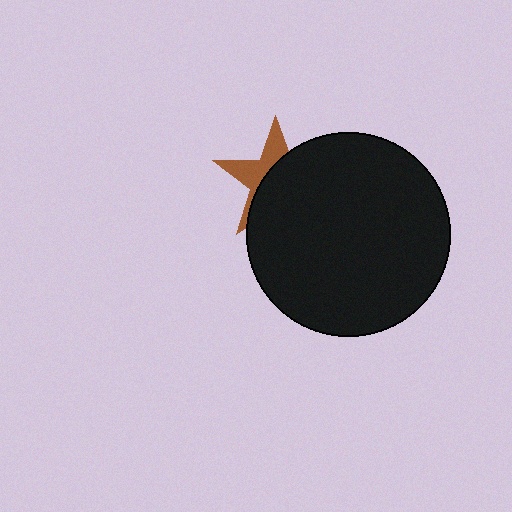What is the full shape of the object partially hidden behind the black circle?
The partially hidden object is a brown star.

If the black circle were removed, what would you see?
You would see the complete brown star.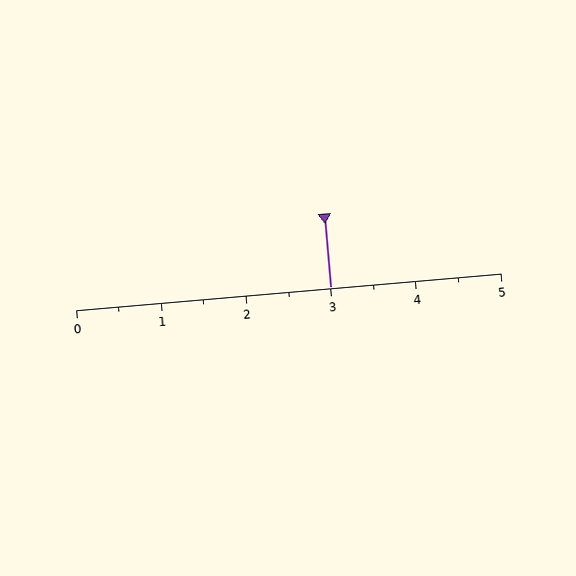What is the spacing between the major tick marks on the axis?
The major ticks are spaced 1 apart.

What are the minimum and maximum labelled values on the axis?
The axis runs from 0 to 5.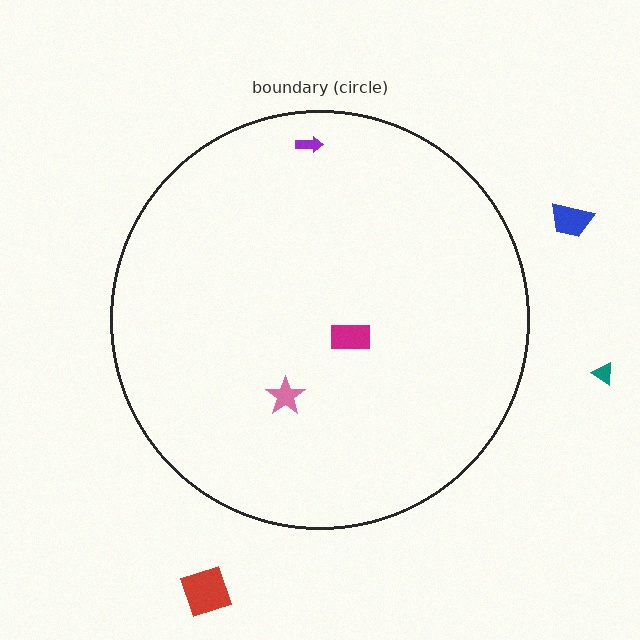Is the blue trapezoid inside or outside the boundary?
Outside.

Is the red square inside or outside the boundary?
Outside.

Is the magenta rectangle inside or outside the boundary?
Inside.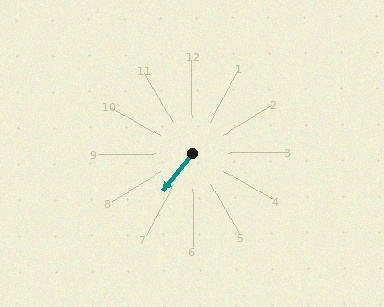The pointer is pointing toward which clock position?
Roughly 7 o'clock.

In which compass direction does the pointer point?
Southwest.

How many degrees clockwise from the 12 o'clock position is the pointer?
Approximately 218 degrees.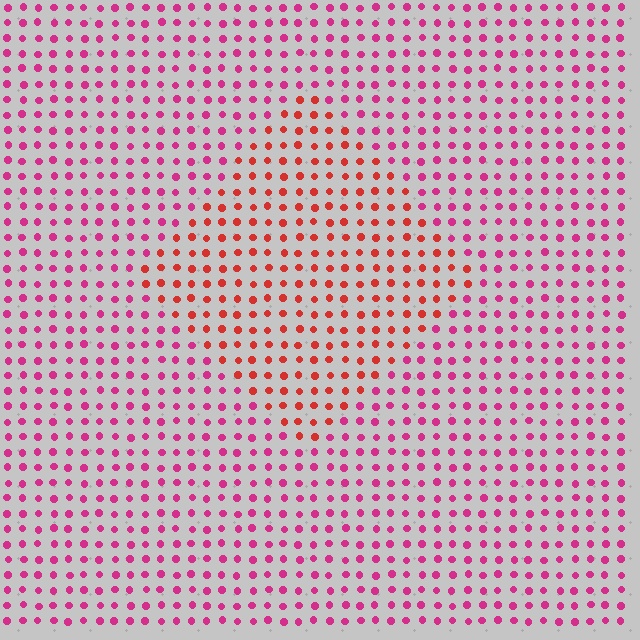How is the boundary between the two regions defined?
The boundary is defined purely by a slight shift in hue (about 35 degrees). Spacing, size, and orientation are identical on both sides.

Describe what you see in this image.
The image is filled with small magenta elements in a uniform arrangement. A diamond-shaped region is visible where the elements are tinted to a slightly different hue, forming a subtle color boundary.